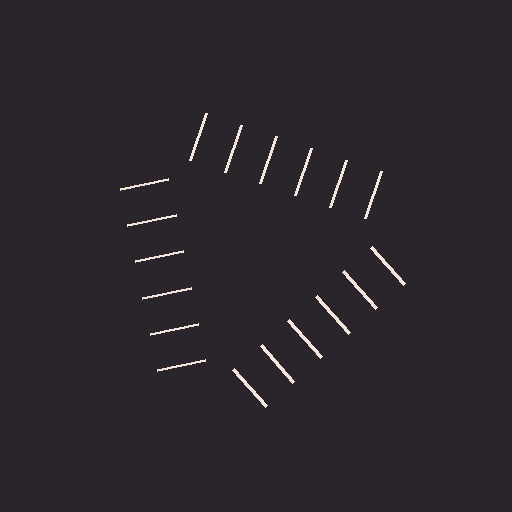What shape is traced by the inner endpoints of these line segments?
An illusory triangle — the line segments terminate on its edges but no continuous stroke is drawn.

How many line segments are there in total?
18 — 6 along each of the 3 edges.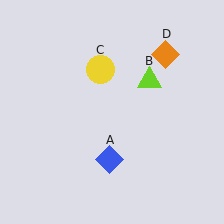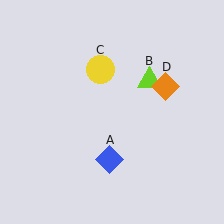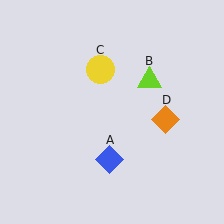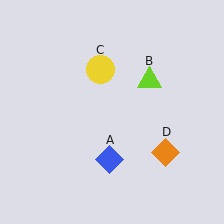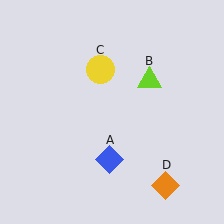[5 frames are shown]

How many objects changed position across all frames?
1 object changed position: orange diamond (object D).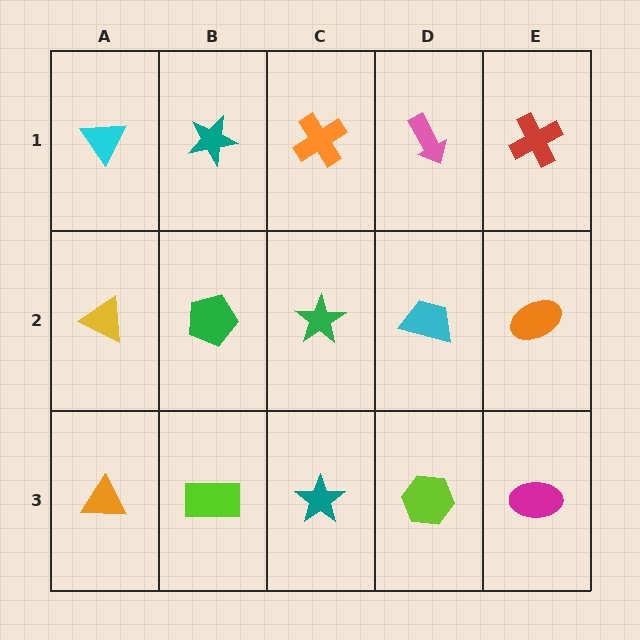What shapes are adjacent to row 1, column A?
A yellow triangle (row 2, column A), a teal star (row 1, column B).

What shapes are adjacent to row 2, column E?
A red cross (row 1, column E), a magenta ellipse (row 3, column E), a cyan trapezoid (row 2, column D).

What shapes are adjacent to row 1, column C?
A green star (row 2, column C), a teal star (row 1, column B), a pink arrow (row 1, column D).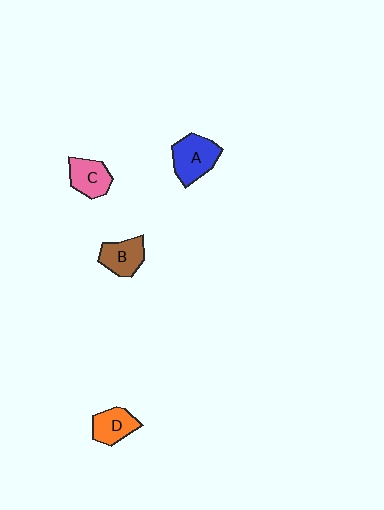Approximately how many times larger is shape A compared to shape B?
Approximately 1.3 times.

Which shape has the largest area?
Shape A (blue).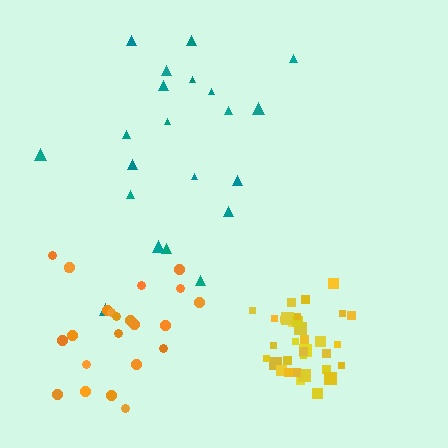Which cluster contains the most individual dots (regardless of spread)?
Yellow (34).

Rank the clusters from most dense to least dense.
yellow, orange, teal.